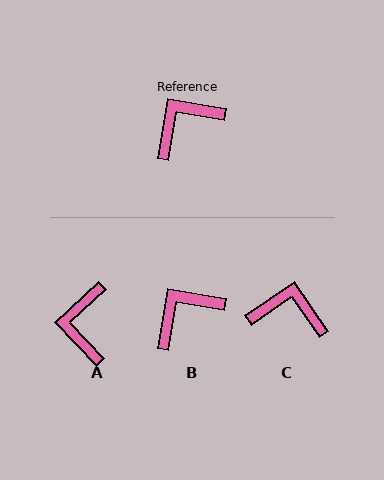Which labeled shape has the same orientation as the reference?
B.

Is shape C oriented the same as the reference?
No, it is off by about 46 degrees.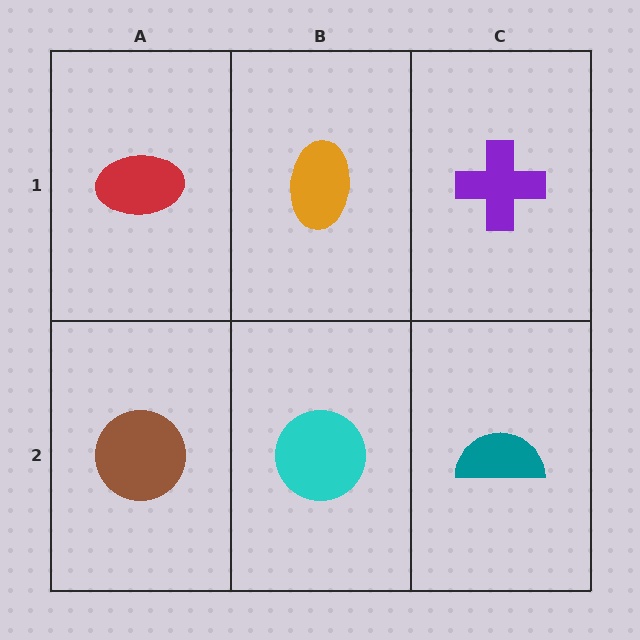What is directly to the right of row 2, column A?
A cyan circle.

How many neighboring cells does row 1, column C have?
2.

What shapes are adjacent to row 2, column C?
A purple cross (row 1, column C), a cyan circle (row 2, column B).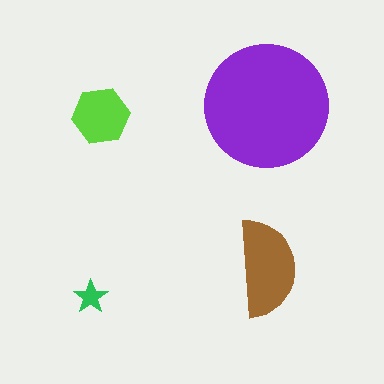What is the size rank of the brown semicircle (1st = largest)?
2nd.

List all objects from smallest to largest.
The green star, the lime hexagon, the brown semicircle, the purple circle.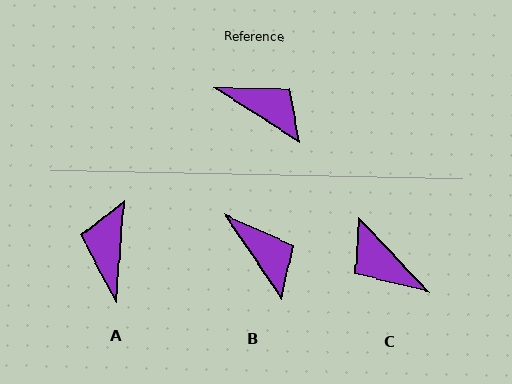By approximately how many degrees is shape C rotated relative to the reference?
Approximately 166 degrees counter-clockwise.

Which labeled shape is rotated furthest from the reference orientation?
C, about 166 degrees away.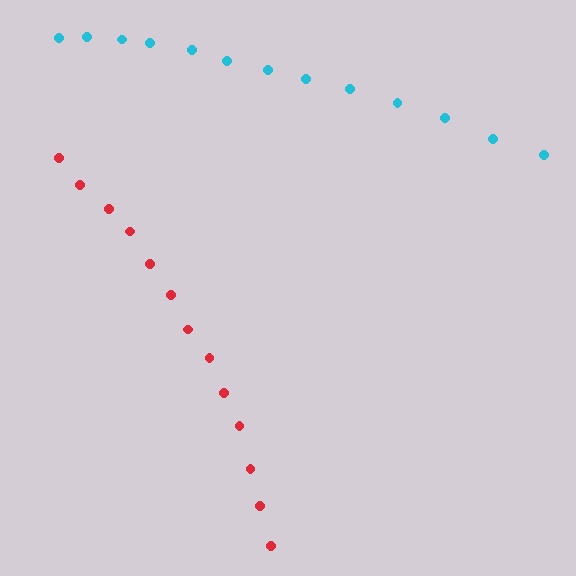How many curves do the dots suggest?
There are 2 distinct paths.